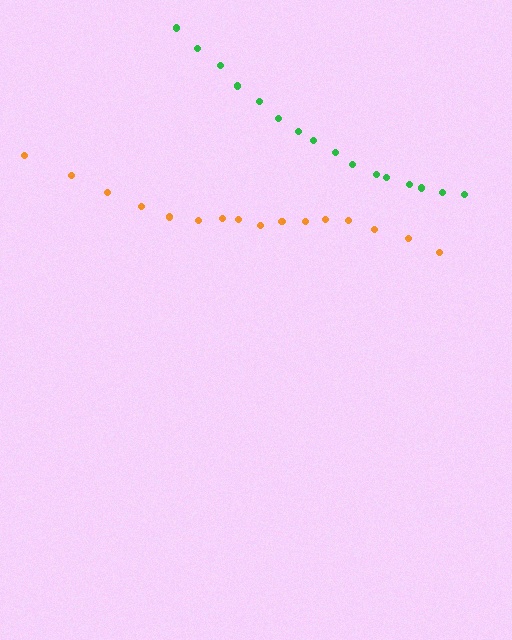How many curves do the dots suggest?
There are 2 distinct paths.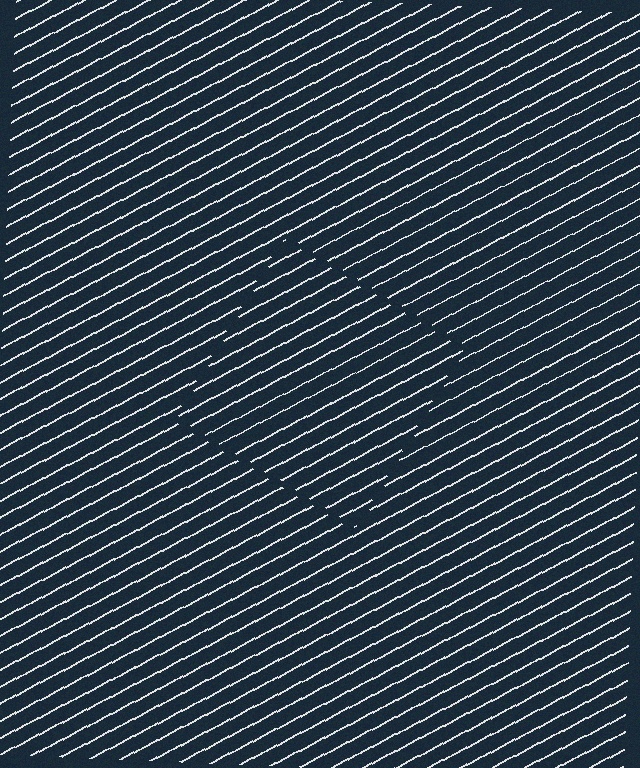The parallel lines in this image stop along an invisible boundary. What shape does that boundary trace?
An illusory square. The interior of the shape contains the same grating, shifted by half a period — the contour is defined by the phase discontinuity where line-ends from the inner and outer gratings abut.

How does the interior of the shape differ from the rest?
The interior of the shape contains the same grating, shifted by half a period — the contour is defined by the phase discontinuity where line-ends from the inner and outer gratings abut.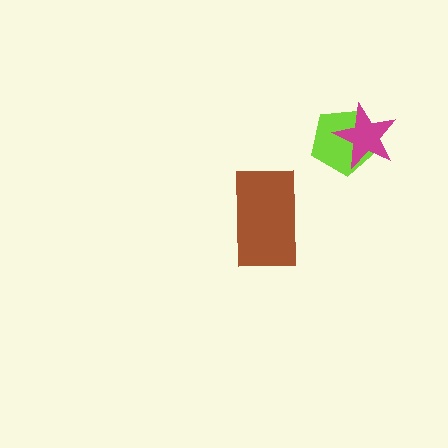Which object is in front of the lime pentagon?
The magenta star is in front of the lime pentagon.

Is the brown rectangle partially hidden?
No, no other shape covers it.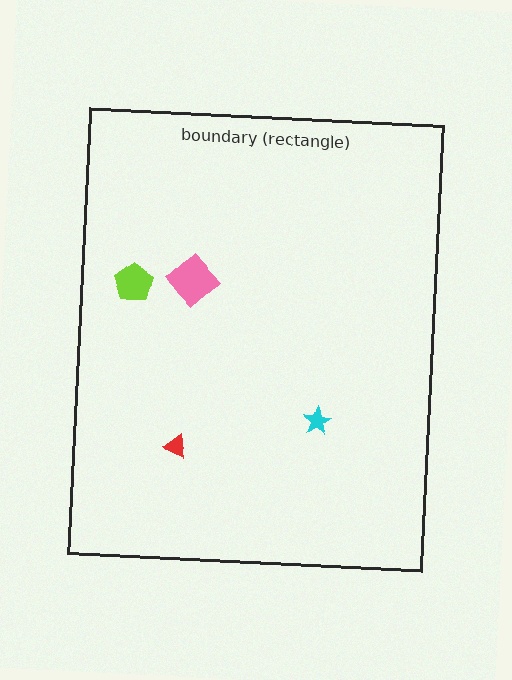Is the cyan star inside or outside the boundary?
Inside.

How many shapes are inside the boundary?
4 inside, 0 outside.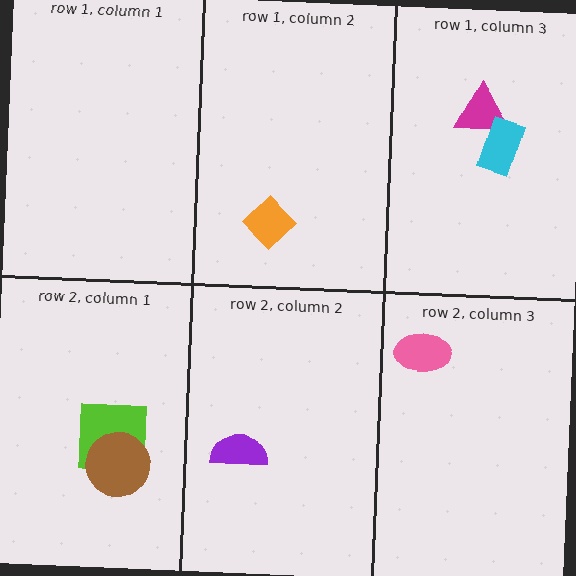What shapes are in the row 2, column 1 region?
The lime square, the brown circle.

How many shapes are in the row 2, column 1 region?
2.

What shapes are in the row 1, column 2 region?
The orange diamond.